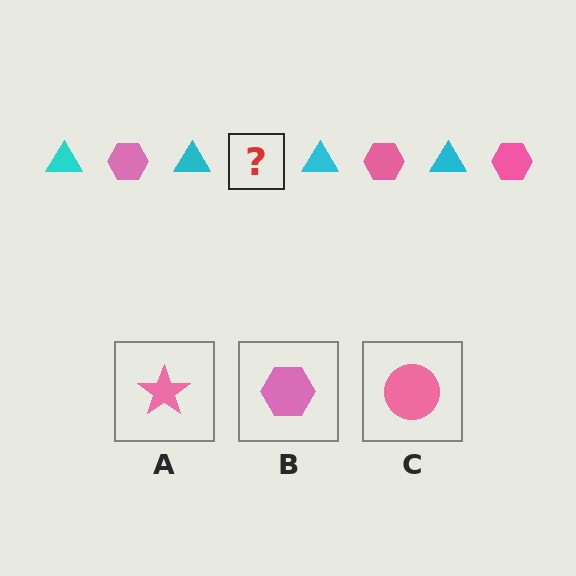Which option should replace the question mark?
Option B.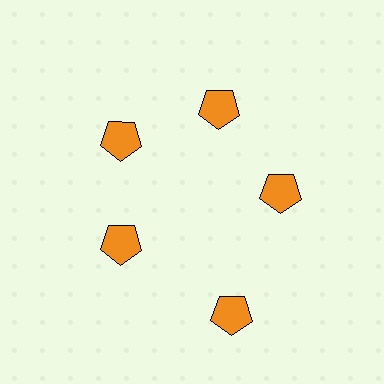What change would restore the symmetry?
The symmetry would be restored by moving it inward, back onto the ring so that all 5 pentagons sit at equal angles and equal distance from the center.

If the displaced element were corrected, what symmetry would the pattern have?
It would have 5-fold rotational symmetry — the pattern would map onto itself every 72 degrees.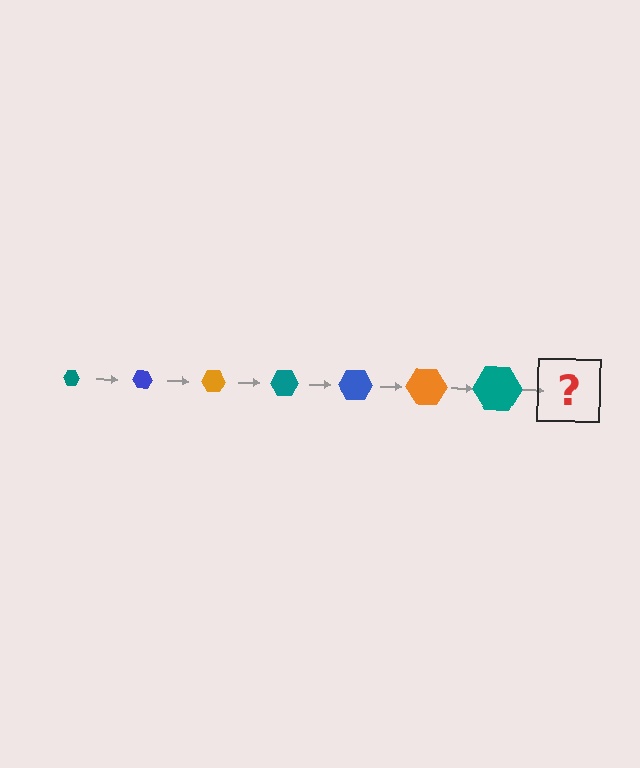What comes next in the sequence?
The next element should be a blue hexagon, larger than the previous one.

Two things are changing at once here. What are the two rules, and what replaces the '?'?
The two rules are that the hexagon grows larger each step and the color cycles through teal, blue, and orange. The '?' should be a blue hexagon, larger than the previous one.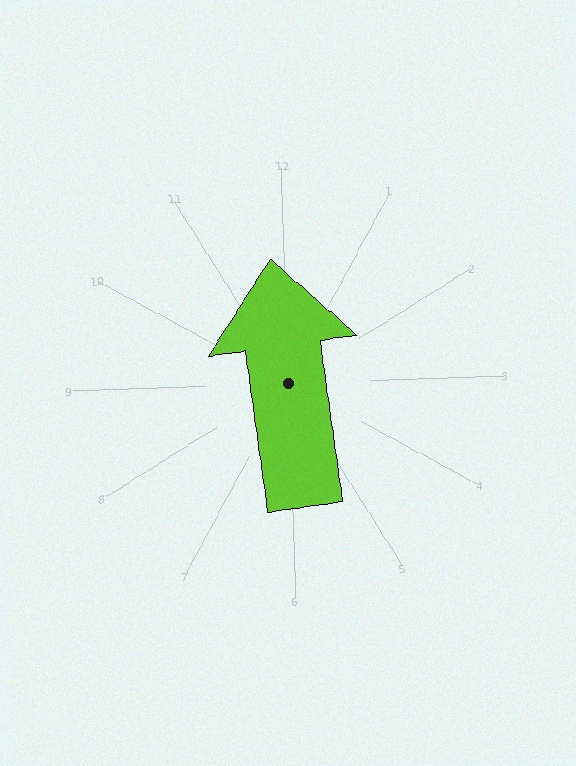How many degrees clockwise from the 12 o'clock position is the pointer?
Approximately 354 degrees.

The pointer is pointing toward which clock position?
Roughly 12 o'clock.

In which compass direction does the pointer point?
North.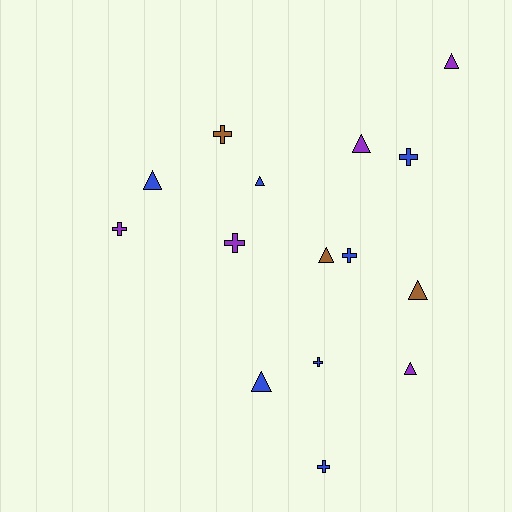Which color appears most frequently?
Blue, with 7 objects.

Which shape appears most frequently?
Triangle, with 8 objects.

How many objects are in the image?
There are 15 objects.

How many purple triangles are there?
There are 3 purple triangles.